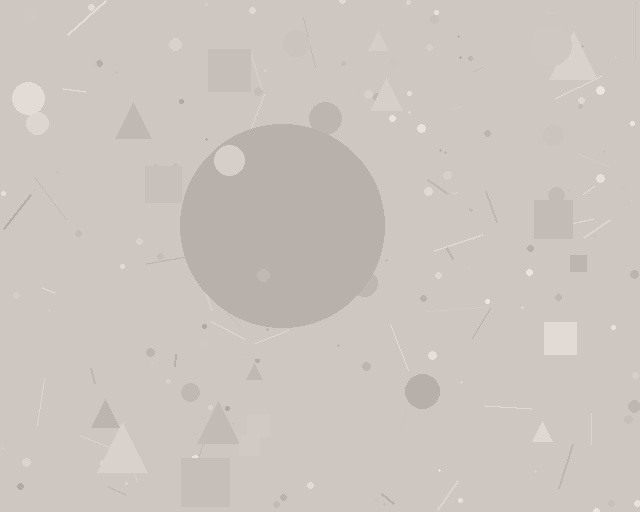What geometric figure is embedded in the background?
A circle is embedded in the background.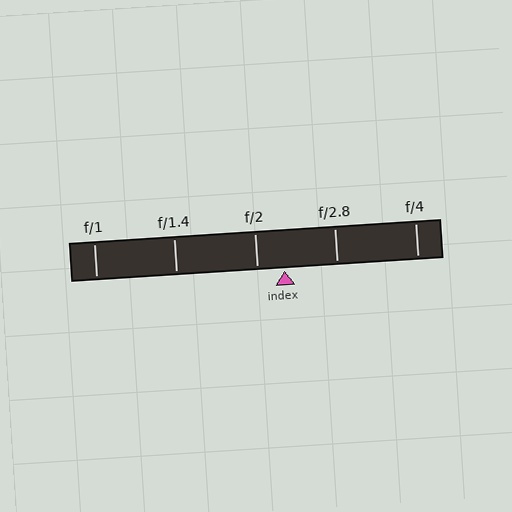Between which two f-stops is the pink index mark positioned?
The index mark is between f/2 and f/2.8.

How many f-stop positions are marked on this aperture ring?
There are 5 f-stop positions marked.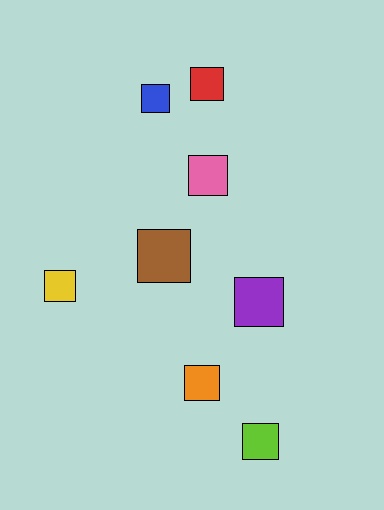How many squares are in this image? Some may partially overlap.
There are 8 squares.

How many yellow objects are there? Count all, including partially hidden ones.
There is 1 yellow object.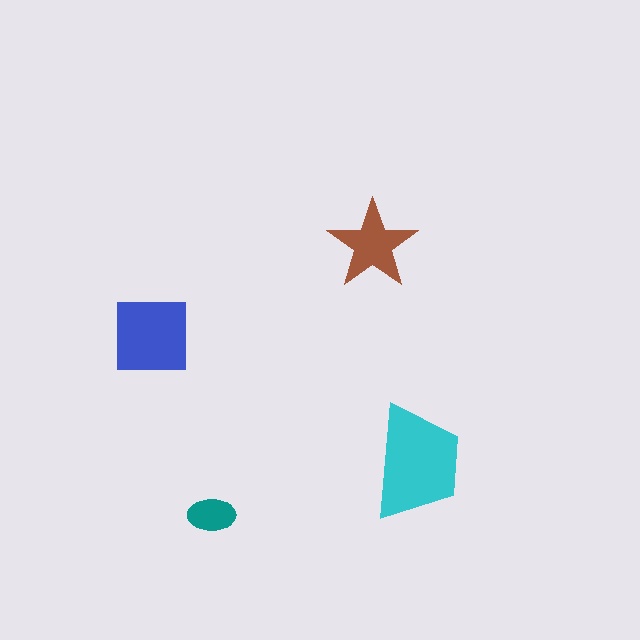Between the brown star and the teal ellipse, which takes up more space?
The brown star.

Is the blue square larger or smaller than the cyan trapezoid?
Smaller.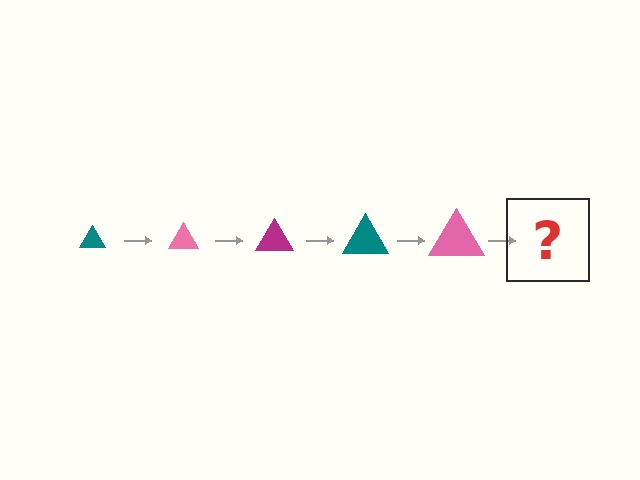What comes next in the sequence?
The next element should be a magenta triangle, larger than the previous one.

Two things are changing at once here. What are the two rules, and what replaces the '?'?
The two rules are that the triangle grows larger each step and the color cycles through teal, pink, and magenta. The '?' should be a magenta triangle, larger than the previous one.